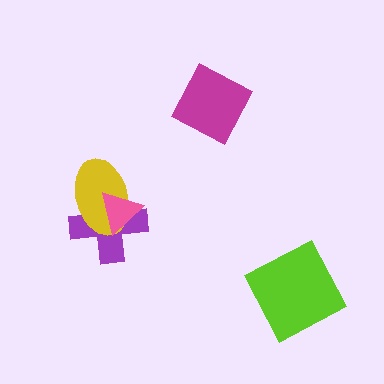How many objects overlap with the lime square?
0 objects overlap with the lime square.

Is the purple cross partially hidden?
Yes, it is partially covered by another shape.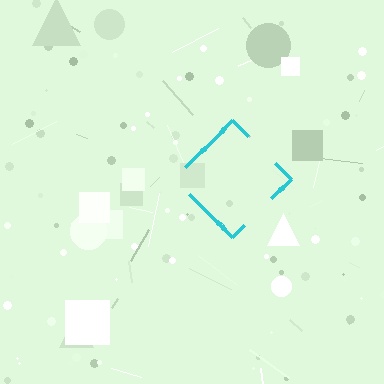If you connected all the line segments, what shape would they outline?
They would outline a diamond.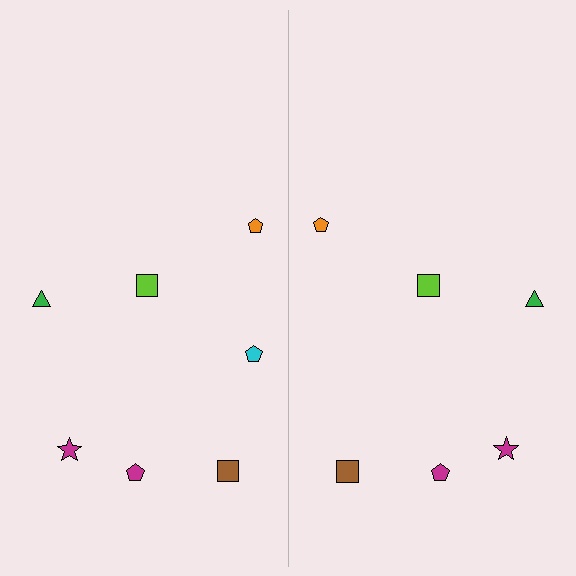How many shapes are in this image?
There are 13 shapes in this image.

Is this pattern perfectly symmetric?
No, the pattern is not perfectly symmetric. A cyan pentagon is missing from the right side.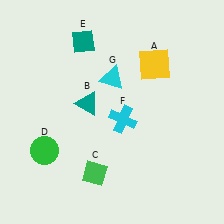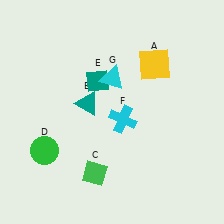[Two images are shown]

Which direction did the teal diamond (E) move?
The teal diamond (E) moved down.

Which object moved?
The teal diamond (E) moved down.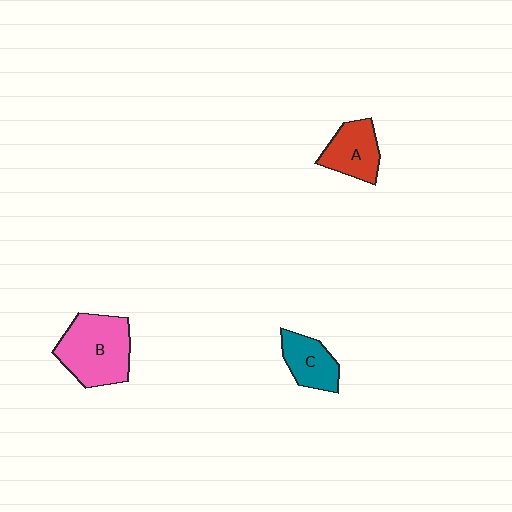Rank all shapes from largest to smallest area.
From largest to smallest: B (pink), A (red), C (teal).